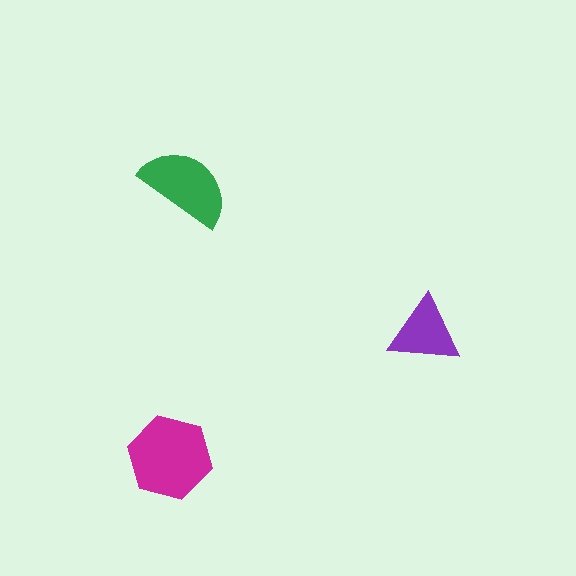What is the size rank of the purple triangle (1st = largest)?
3rd.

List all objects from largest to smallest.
The magenta hexagon, the green semicircle, the purple triangle.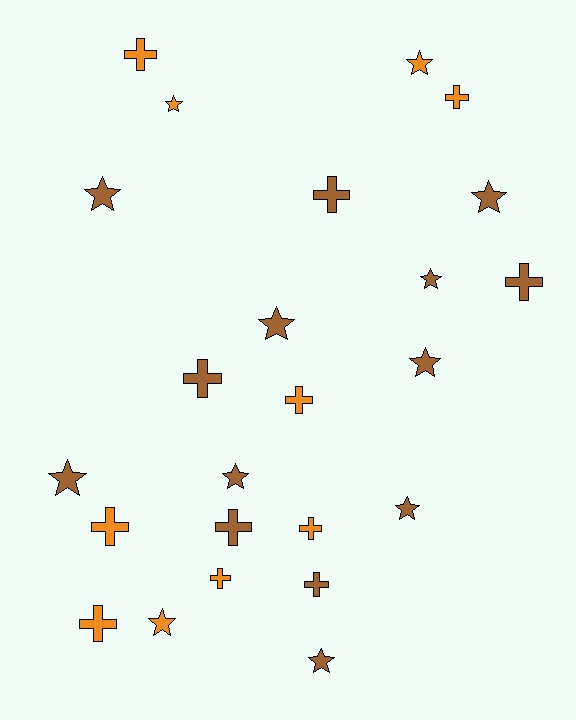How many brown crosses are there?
There are 5 brown crosses.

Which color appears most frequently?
Brown, with 14 objects.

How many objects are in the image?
There are 24 objects.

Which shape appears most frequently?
Star, with 12 objects.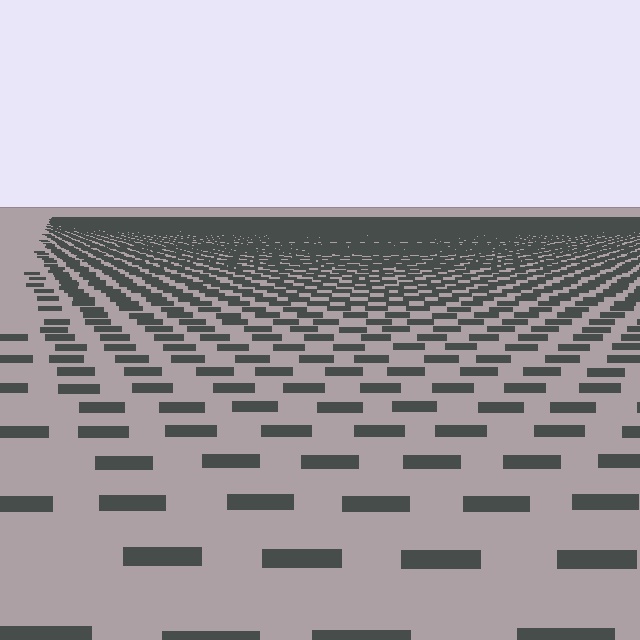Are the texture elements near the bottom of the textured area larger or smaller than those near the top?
Larger. Near the bottom, elements are closer to the viewer and appear at a bigger on-screen size.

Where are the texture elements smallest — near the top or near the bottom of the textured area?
Near the top.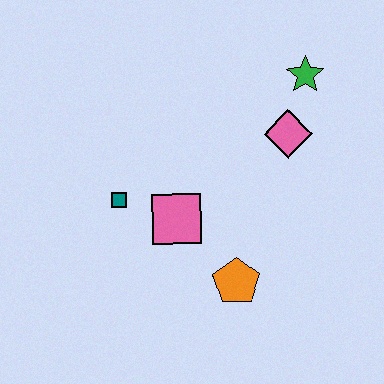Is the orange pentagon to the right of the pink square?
Yes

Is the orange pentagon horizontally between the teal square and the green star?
Yes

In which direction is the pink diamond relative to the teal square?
The pink diamond is to the right of the teal square.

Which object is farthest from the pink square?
The green star is farthest from the pink square.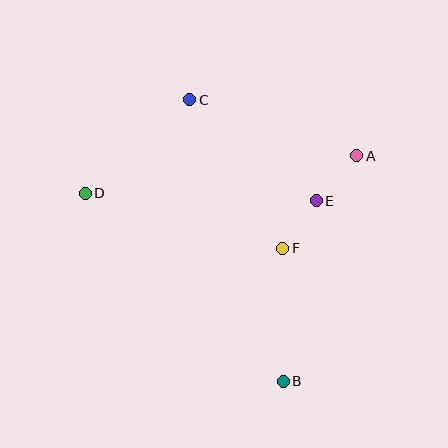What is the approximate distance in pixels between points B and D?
The distance between B and D is approximately 273 pixels.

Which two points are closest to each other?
Points E and F are closest to each other.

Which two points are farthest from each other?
Points B and C are farthest from each other.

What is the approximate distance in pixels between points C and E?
The distance between C and E is approximately 162 pixels.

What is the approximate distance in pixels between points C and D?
The distance between C and D is approximately 141 pixels.